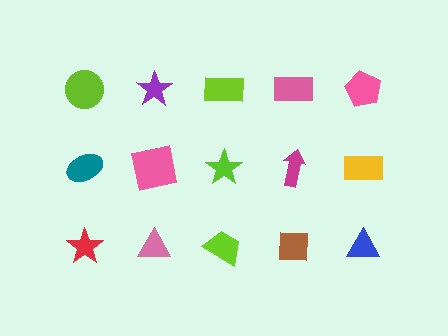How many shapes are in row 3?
5 shapes.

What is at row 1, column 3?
A lime rectangle.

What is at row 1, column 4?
A pink rectangle.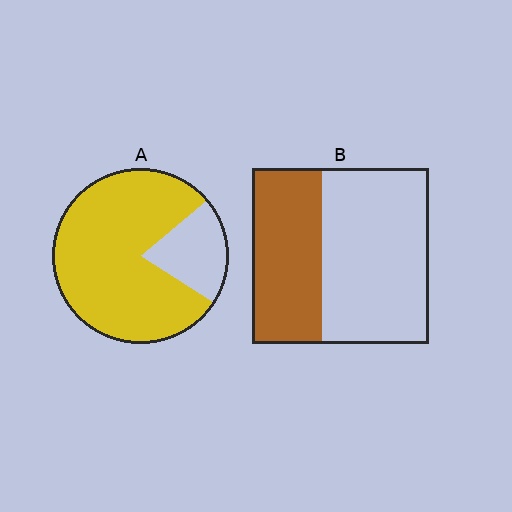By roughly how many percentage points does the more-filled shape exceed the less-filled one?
By roughly 40 percentage points (A over B).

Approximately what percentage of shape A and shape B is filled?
A is approximately 80% and B is approximately 40%.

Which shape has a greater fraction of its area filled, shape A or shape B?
Shape A.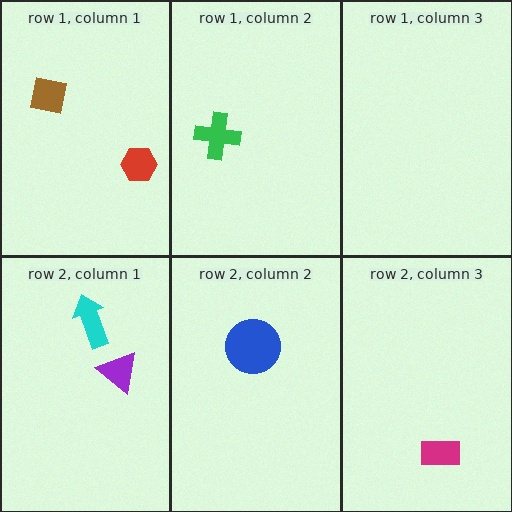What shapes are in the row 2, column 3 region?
The magenta rectangle.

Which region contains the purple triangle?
The row 2, column 1 region.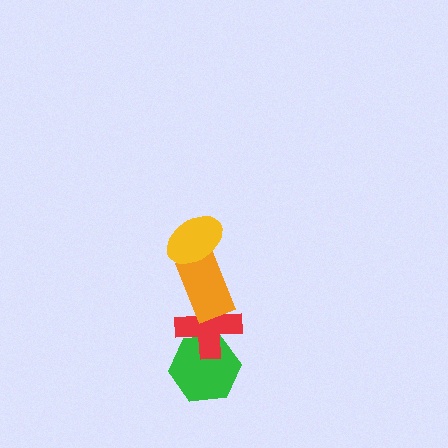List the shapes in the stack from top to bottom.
From top to bottom: the yellow ellipse, the orange rectangle, the red cross, the green hexagon.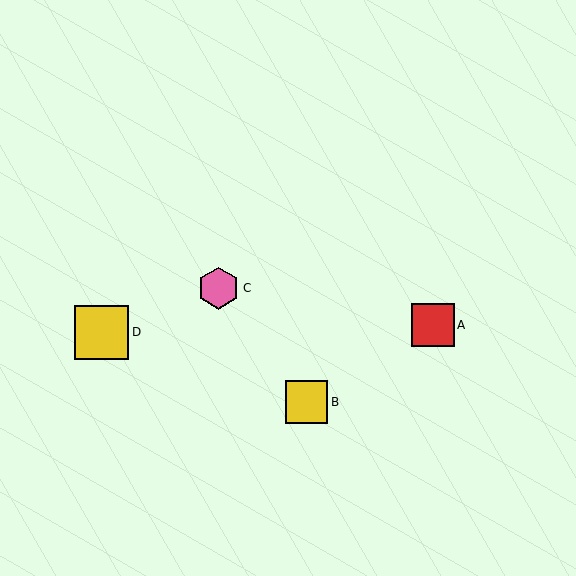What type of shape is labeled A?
Shape A is a red square.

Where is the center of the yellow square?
The center of the yellow square is at (102, 332).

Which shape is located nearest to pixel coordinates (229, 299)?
The pink hexagon (labeled C) at (219, 288) is nearest to that location.